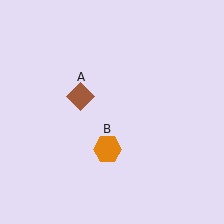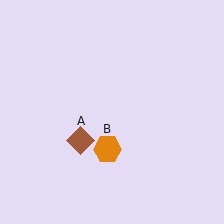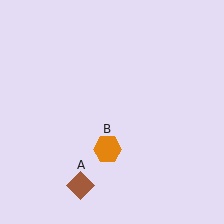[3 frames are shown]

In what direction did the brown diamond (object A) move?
The brown diamond (object A) moved down.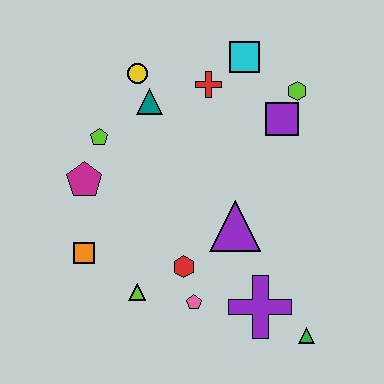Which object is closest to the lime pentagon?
The magenta pentagon is closest to the lime pentagon.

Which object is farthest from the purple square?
The orange square is farthest from the purple square.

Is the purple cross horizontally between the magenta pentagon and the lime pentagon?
No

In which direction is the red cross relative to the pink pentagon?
The red cross is above the pink pentagon.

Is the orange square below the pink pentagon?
No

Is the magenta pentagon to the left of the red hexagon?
Yes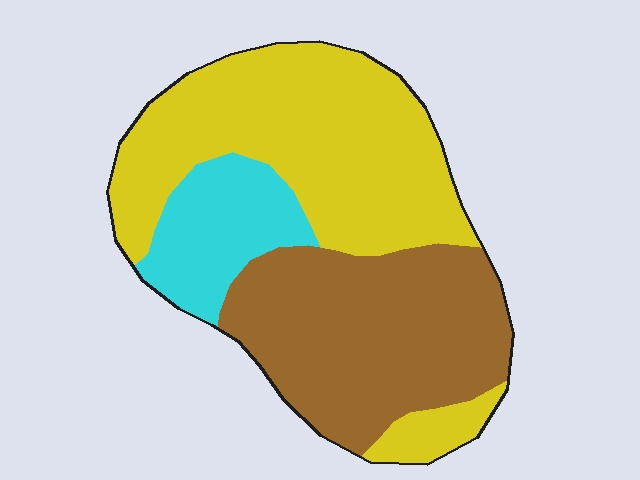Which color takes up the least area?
Cyan, at roughly 15%.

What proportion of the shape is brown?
Brown covers about 40% of the shape.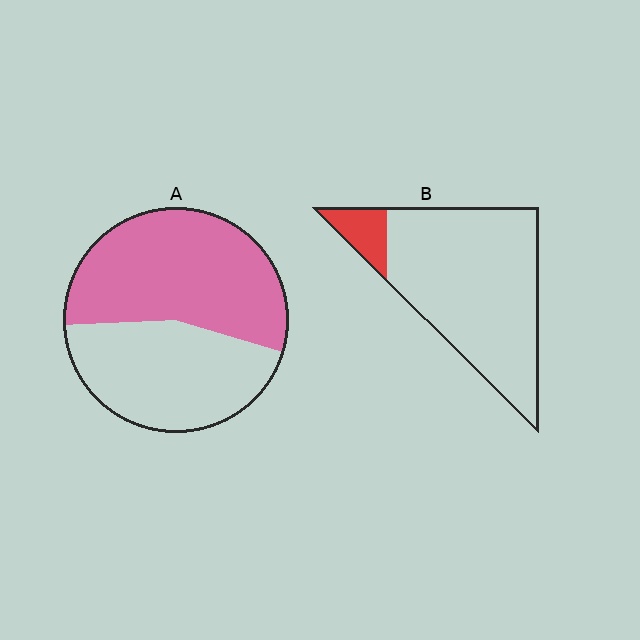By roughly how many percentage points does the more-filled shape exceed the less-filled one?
By roughly 45 percentage points (A over B).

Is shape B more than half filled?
No.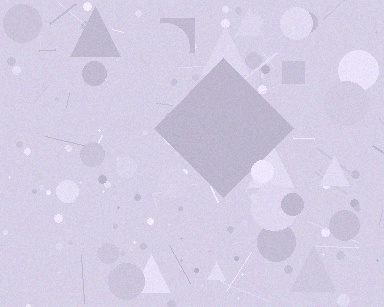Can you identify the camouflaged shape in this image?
The camouflaged shape is a diamond.